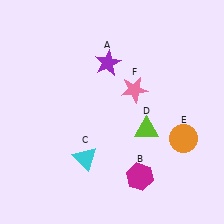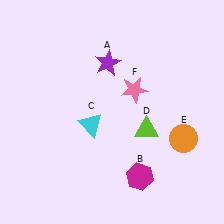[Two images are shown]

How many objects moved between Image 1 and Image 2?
1 object moved between the two images.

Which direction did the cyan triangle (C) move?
The cyan triangle (C) moved up.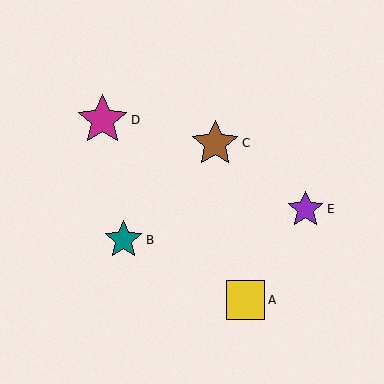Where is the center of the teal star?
The center of the teal star is at (123, 240).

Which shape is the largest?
The magenta star (labeled D) is the largest.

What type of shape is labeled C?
Shape C is a brown star.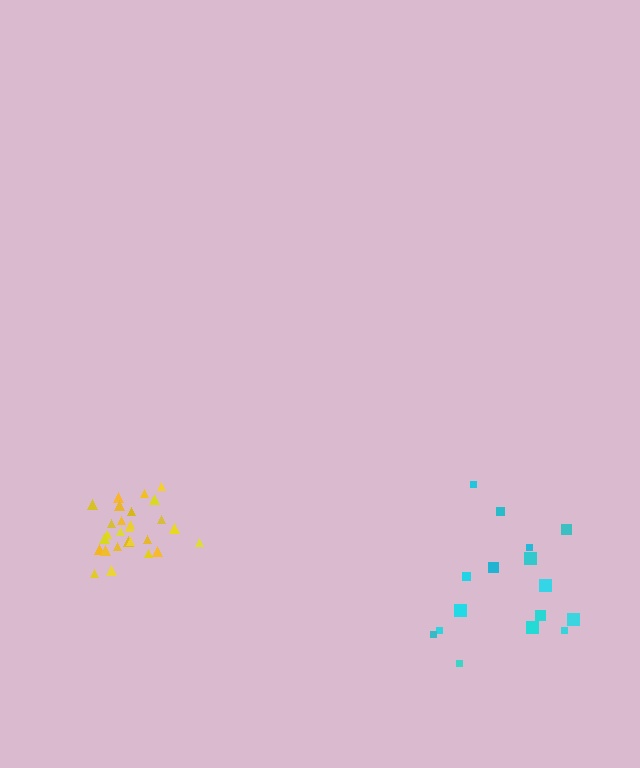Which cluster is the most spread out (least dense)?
Cyan.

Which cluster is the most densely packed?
Yellow.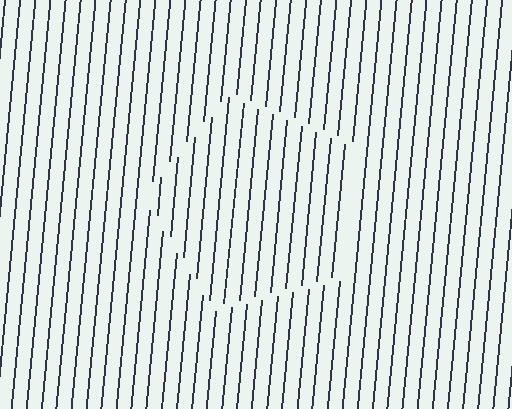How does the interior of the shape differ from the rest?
The interior of the shape contains the same grating, shifted by half a period — the contour is defined by the phase discontinuity where line-ends from the inner and outer gratings abut.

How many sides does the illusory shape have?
5 sides — the line-ends trace a pentagon.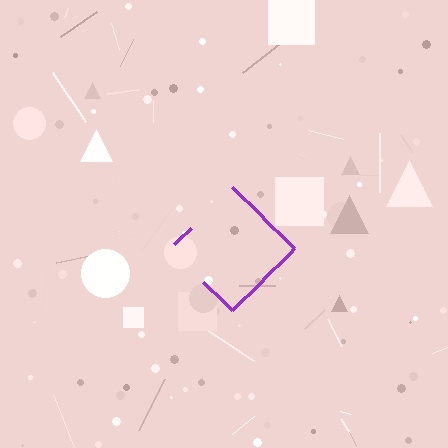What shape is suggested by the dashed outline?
The dashed outline suggests a diamond.